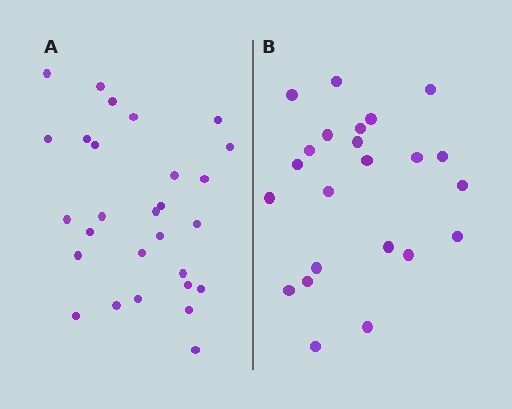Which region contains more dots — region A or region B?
Region A (the left region) has more dots.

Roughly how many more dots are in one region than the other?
Region A has about 5 more dots than region B.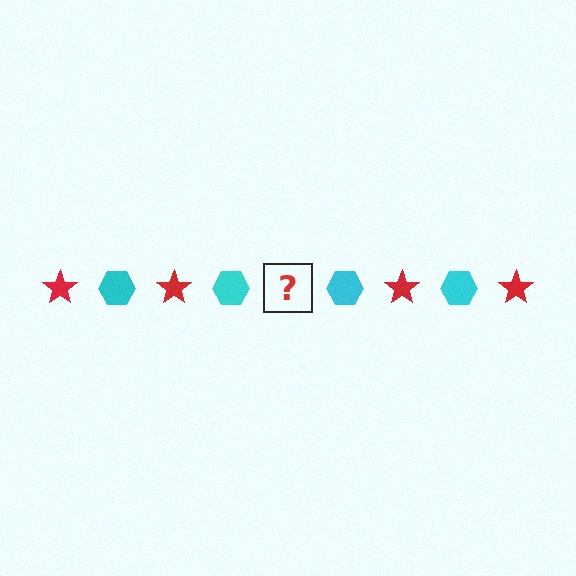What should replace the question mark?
The question mark should be replaced with a red star.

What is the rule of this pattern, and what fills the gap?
The rule is that the pattern alternates between red star and cyan hexagon. The gap should be filled with a red star.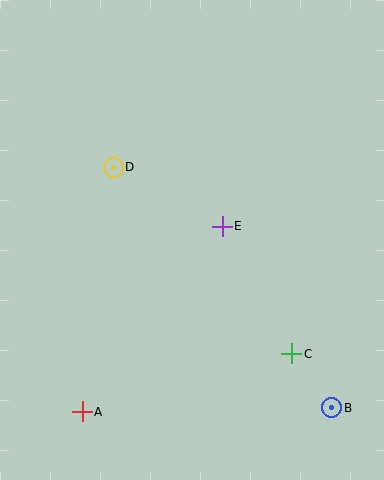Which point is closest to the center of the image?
Point E at (222, 226) is closest to the center.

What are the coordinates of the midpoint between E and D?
The midpoint between E and D is at (168, 197).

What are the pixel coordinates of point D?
Point D is at (113, 167).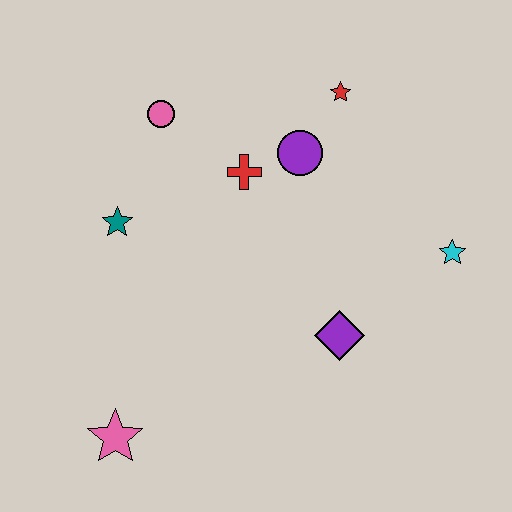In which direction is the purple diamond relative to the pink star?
The purple diamond is to the right of the pink star.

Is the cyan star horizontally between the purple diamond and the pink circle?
No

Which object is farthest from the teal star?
The cyan star is farthest from the teal star.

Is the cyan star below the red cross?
Yes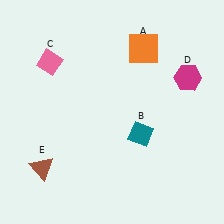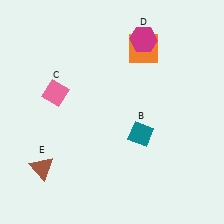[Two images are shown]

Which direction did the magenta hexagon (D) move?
The magenta hexagon (D) moved left.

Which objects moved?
The objects that moved are: the pink diamond (C), the magenta hexagon (D).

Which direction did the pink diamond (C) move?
The pink diamond (C) moved down.